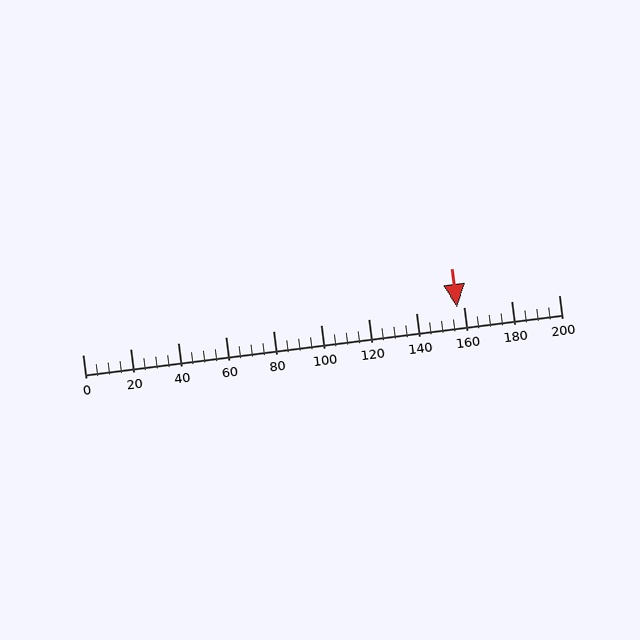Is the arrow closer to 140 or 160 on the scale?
The arrow is closer to 160.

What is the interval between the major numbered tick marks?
The major tick marks are spaced 20 units apart.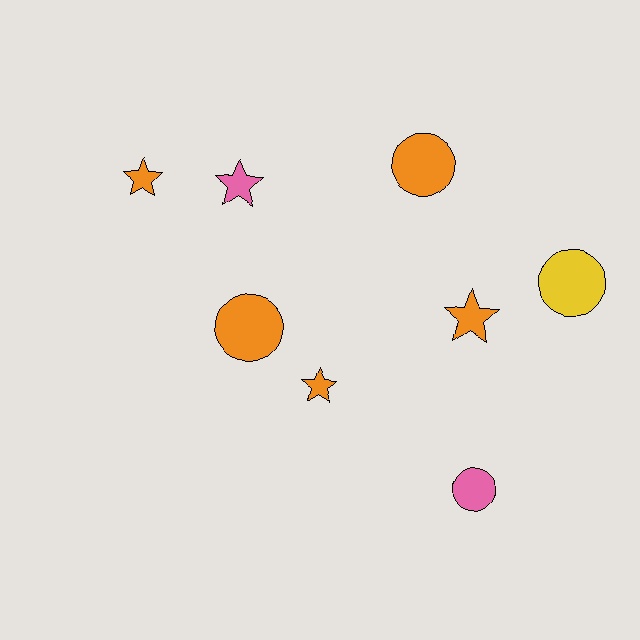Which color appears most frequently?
Orange, with 5 objects.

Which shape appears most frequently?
Circle, with 4 objects.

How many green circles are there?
There are no green circles.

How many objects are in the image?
There are 8 objects.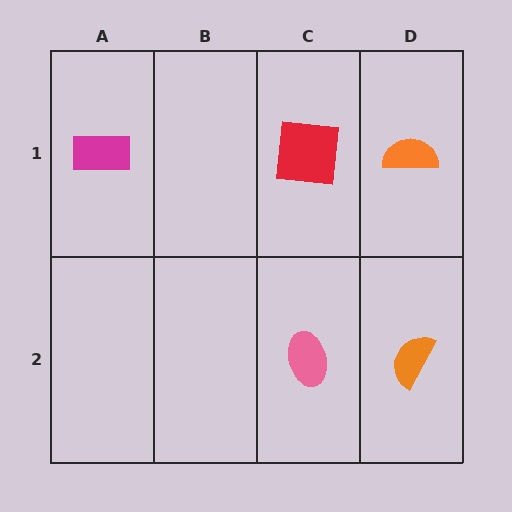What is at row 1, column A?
A magenta rectangle.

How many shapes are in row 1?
3 shapes.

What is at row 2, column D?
An orange semicircle.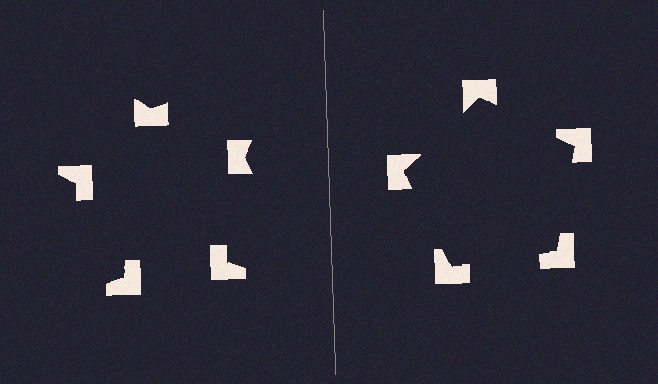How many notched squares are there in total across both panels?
10 — 5 on each side.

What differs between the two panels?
The notched squares are positioned identically on both sides; only the wedge orientations differ. On the right they align to a pentagon; on the left they are misaligned.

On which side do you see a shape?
An illusory pentagon appears on the right side. On the left side the wedge cuts are rotated, so no coherent shape forms.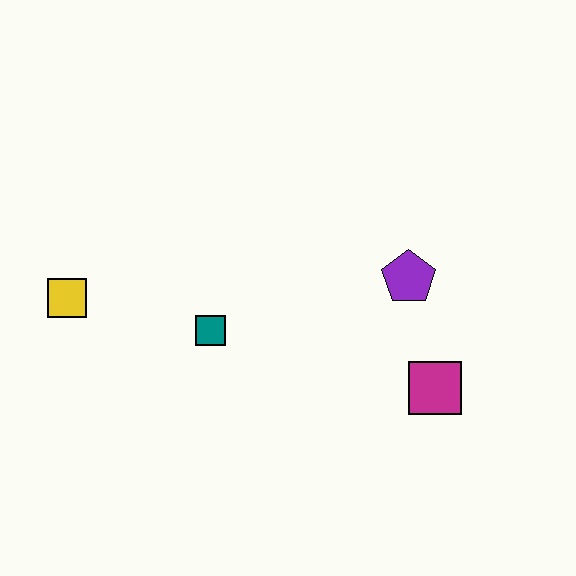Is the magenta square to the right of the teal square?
Yes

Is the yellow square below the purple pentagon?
Yes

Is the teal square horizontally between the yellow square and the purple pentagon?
Yes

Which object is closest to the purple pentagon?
The magenta square is closest to the purple pentagon.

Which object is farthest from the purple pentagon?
The yellow square is farthest from the purple pentagon.